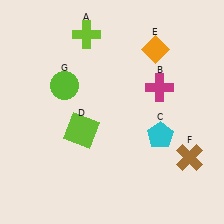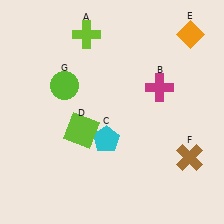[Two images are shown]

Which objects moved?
The objects that moved are: the cyan pentagon (C), the orange diamond (E).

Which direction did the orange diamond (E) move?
The orange diamond (E) moved right.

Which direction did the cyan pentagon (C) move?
The cyan pentagon (C) moved left.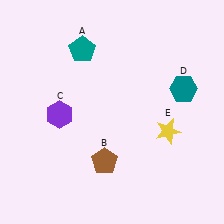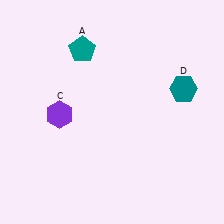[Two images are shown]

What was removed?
The brown pentagon (B), the yellow star (E) were removed in Image 2.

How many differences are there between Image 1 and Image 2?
There are 2 differences between the two images.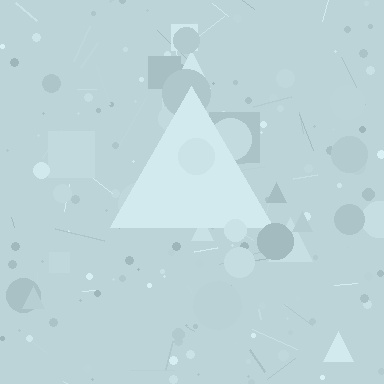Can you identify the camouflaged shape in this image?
The camouflaged shape is a triangle.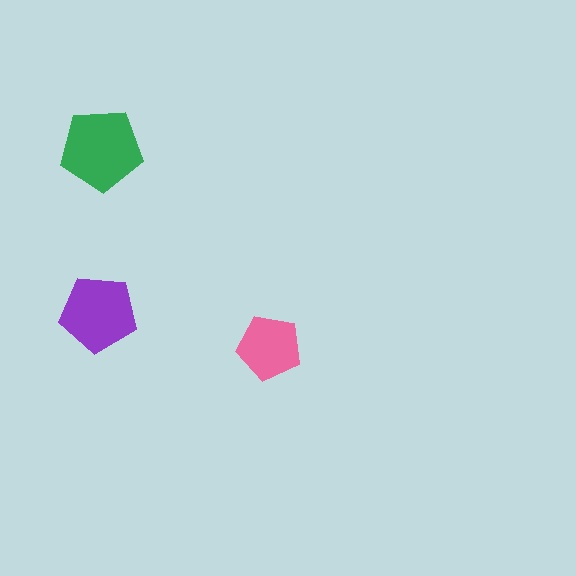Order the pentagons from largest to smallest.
the green one, the purple one, the pink one.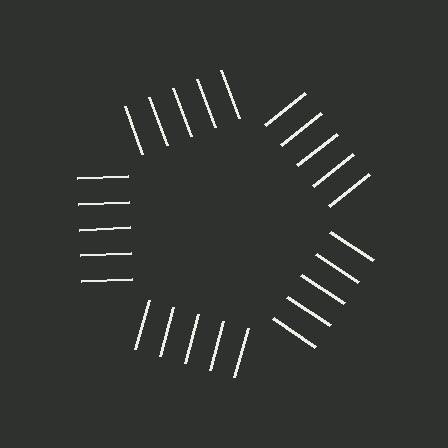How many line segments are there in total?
25 — 5 along each of the 5 edges.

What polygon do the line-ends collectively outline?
An illusory pentagon — the line segments terminate on its edges but no continuous stroke is drawn.